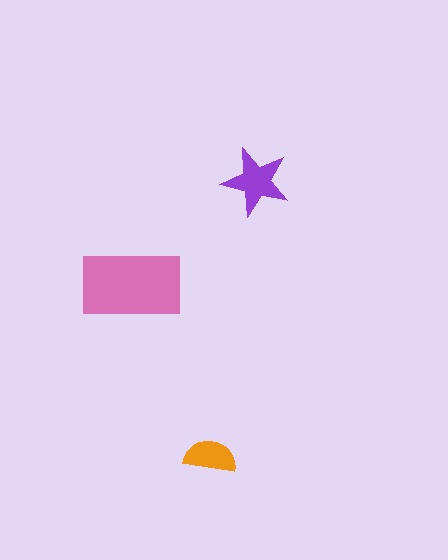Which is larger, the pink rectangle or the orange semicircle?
The pink rectangle.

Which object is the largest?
The pink rectangle.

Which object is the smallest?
The orange semicircle.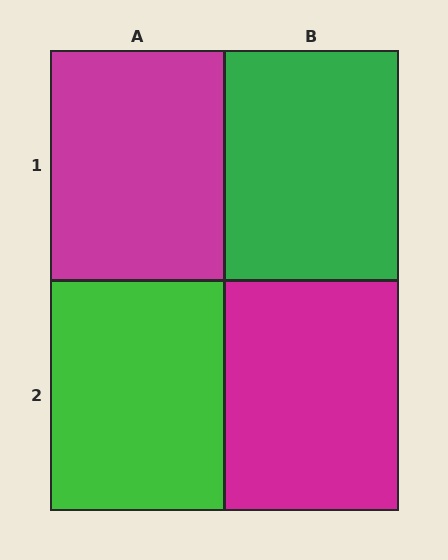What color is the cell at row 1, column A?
Magenta.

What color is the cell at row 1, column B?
Green.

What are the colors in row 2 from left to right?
Green, magenta.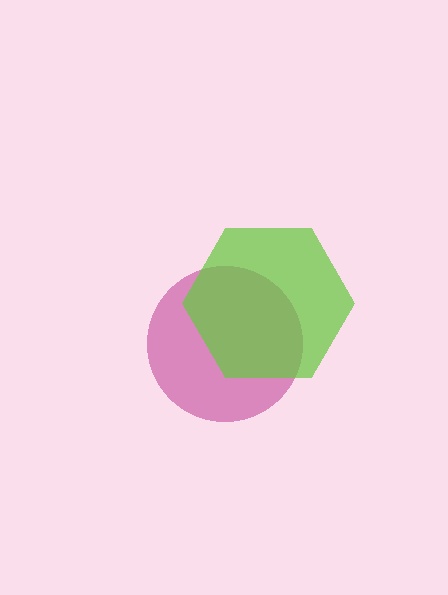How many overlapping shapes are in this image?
There are 2 overlapping shapes in the image.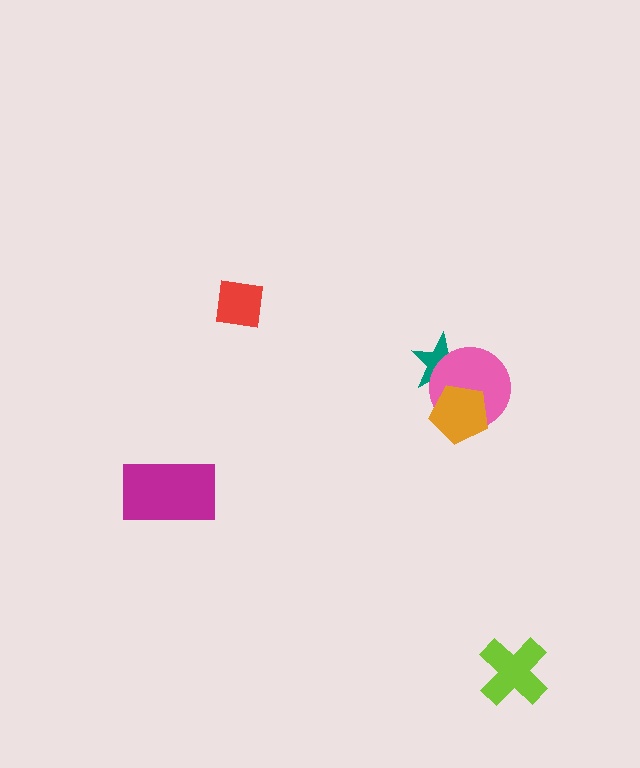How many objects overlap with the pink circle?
2 objects overlap with the pink circle.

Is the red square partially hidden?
No, no other shape covers it.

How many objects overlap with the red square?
0 objects overlap with the red square.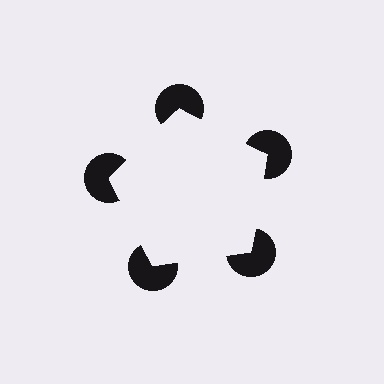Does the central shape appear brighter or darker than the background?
It typically appears slightly brighter than the background, even though no actual brightness change is drawn.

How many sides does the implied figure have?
5 sides.